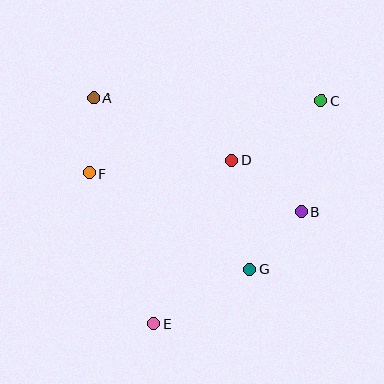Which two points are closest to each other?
Points A and F are closest to each other.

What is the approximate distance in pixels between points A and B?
The distance between A and B is approximately 236 pixels.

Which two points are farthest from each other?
Points C and E are farthest from each other.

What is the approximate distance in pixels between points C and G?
The distance between C and G is approximately 184 pixels.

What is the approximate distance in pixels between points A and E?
The distance between A and E is approximately 234 pixels.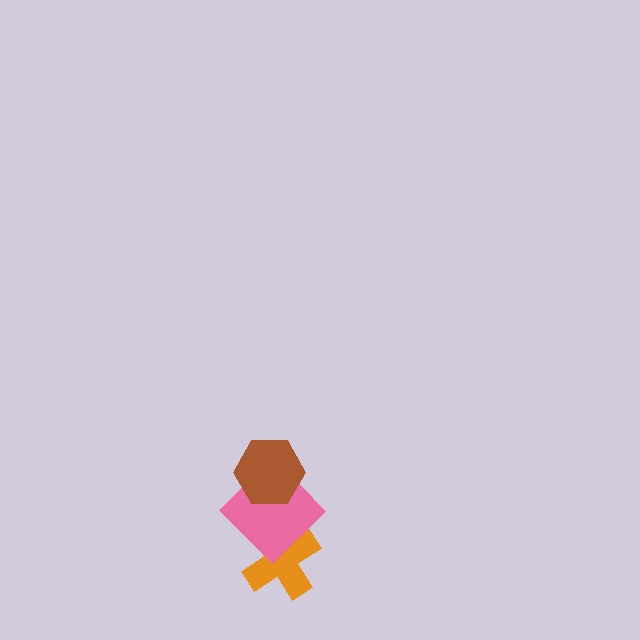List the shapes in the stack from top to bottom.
From top to bottom: the brown hexagon, the pink diamond, the orange cross.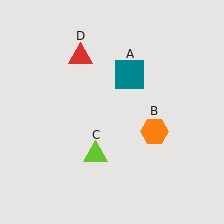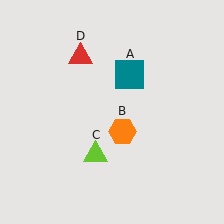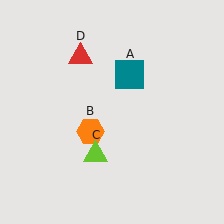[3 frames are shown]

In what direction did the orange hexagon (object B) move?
The orange hexagon (object B) moved left.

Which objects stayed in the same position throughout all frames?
Teal square (object A) and lime triangle (object C) and red triangle (object D) remained stationary.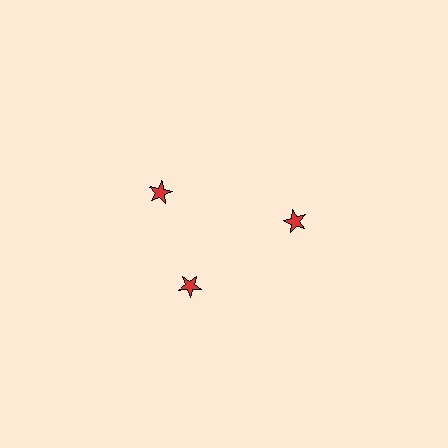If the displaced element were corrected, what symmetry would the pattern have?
It would have 3-fold rotational symmetry — the pattern would map onto itself every 120 degrees.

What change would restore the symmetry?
The symmetry would be restored by rotating it back into even spacing with its neighbors so that all 3 stars sit at equal angles and equal distance from the center.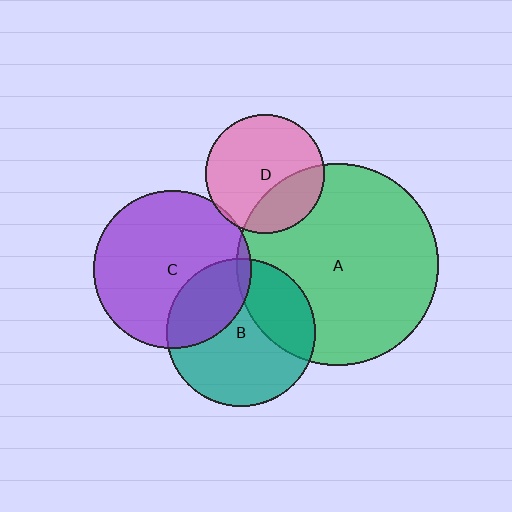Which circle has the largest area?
Circle A (green).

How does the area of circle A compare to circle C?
Approximately 1.6 times.